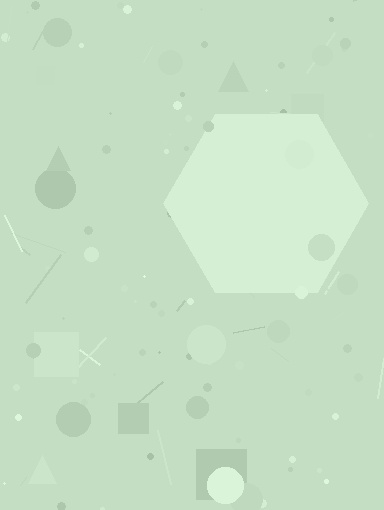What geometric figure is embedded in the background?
A hexagon is embedded in the background.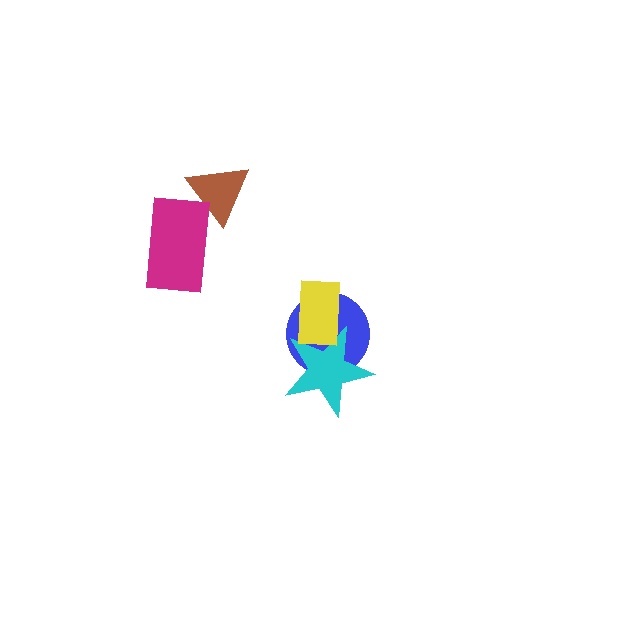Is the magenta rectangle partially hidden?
No, no other shape covers it.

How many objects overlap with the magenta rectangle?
1 object overlaps with the magenta rectangle.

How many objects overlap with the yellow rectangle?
2 objects overlap with the yellow rectangle.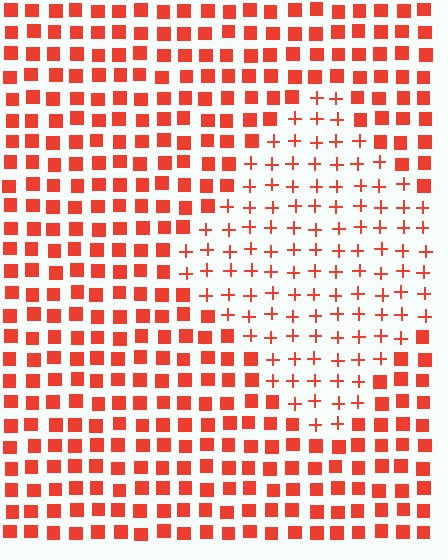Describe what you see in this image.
The image is filled with small red elements arranged in a uniform grid. A diamond-shaped region contains plus signs, while the surrounding area contains squares. The boundary is defined purely by the change in element shape.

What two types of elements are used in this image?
The image uses plus signs inside the diamond region and squares outside it.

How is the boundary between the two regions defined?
The boundary is defined by a change in element shape: plus signs inside vs. squares outside. All elements share the same color and spacing.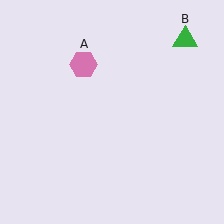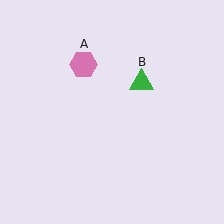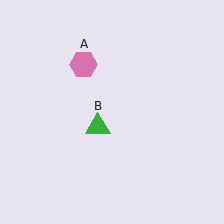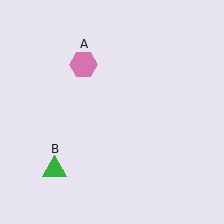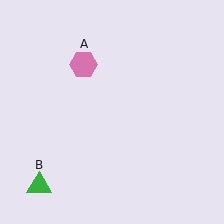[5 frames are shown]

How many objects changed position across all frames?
1 object changed position: green triangle (object B).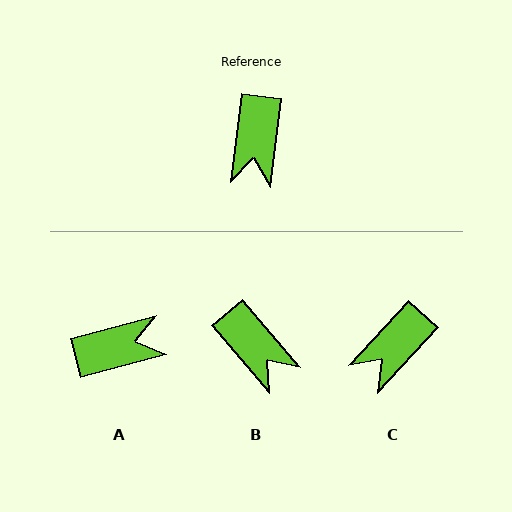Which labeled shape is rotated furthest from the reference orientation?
A, about 112 degrees away.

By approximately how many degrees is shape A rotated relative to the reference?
Approximately 112 degrees counter-clockwise.